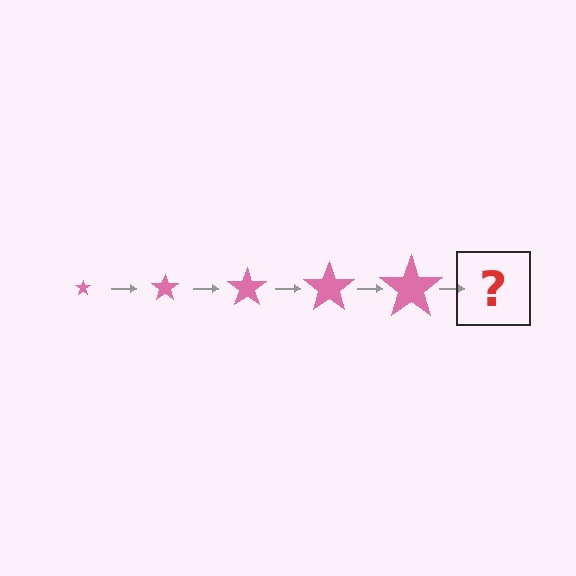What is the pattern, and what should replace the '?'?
The pattern is that the star gets progressively larger each step. The '?' should be a pink star, larger than the previous one.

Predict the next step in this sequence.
The next step is a pink star, larger than the previous one.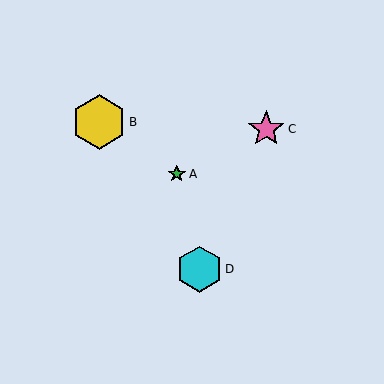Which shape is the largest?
The yellow hexagon (labeled B) is the largest.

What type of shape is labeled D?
Shape D is a cyan hexagon.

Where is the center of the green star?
The center of the green star is at (177, 174).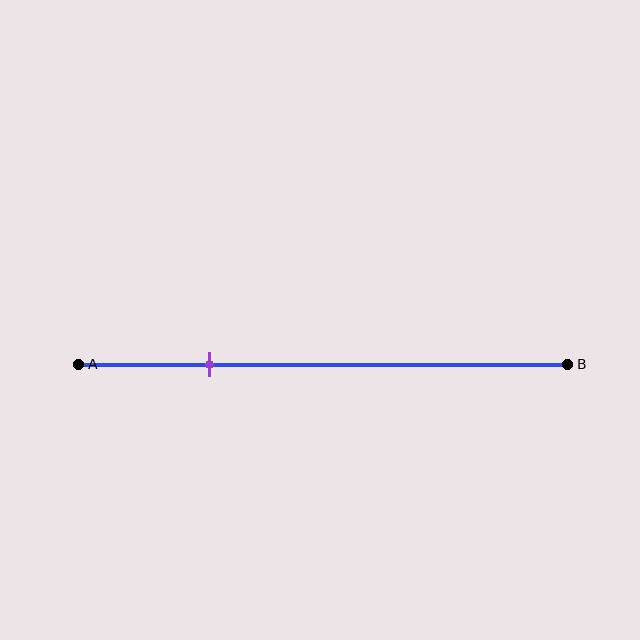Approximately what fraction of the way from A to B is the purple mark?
The purple mark is approximately 25% of the way from A to B.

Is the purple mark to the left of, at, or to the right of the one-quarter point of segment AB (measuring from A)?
The purple mark is approximately at the one-quarter point of segment AB.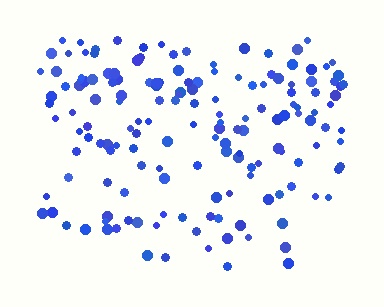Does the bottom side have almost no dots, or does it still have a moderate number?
Still a moderate number, just noticeably fewer than the top.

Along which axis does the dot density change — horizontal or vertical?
Vertical.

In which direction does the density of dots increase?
From bottom to top, with the top side densest.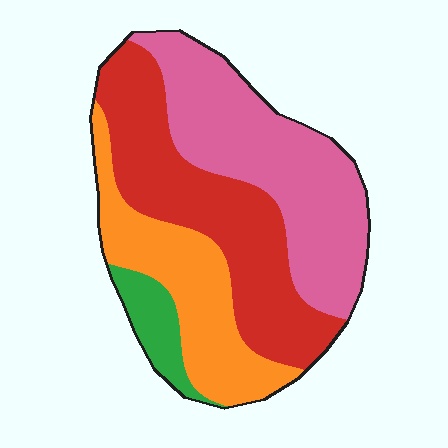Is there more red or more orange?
Red.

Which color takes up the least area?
Green, at roughly 5%.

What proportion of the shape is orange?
Orange covers around 25% of the shape.